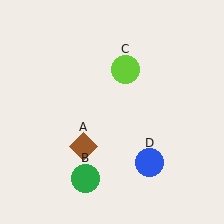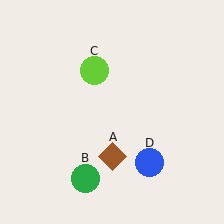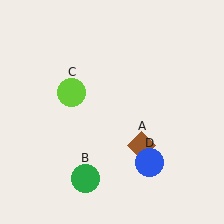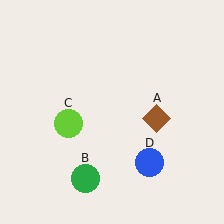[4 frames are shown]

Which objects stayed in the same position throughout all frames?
Green circle (object B) and blue circle (object D) remained stationary.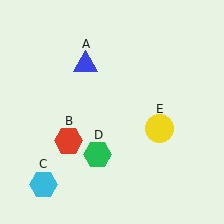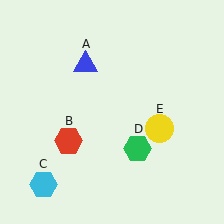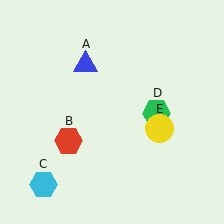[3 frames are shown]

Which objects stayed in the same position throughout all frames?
Blue triangle (object A) and red hexagon (object B) and cyan hexagon (object C) and yellow circle (object E) remained stationary.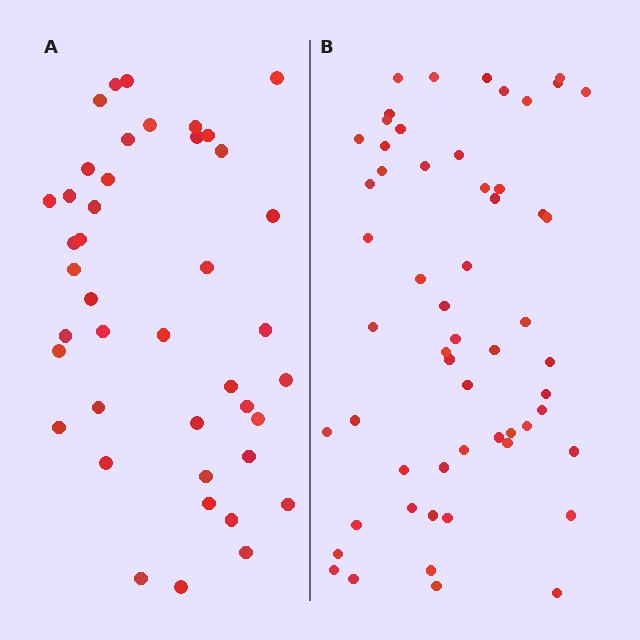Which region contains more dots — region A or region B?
Region B (the right region) has more dots.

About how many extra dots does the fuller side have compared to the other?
Region B has approximately 15 more dots than region A.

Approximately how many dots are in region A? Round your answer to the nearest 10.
About 40 dots. (The exact count is 42, which rounds to 40.)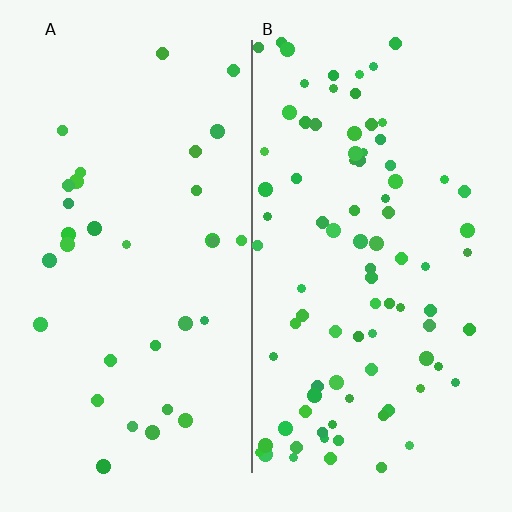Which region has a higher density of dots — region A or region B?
B (the right).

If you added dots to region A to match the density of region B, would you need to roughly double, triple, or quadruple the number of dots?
Approximately triple.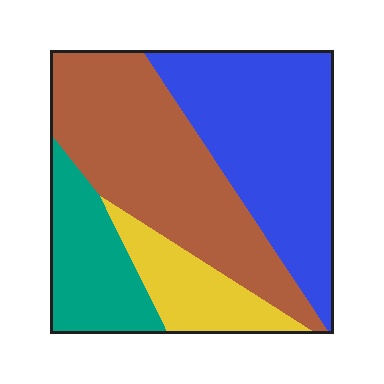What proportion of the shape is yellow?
Yellow takes up less than a quarter of the shape.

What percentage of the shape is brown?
Brown takes up between a quarter and a half of the shape.